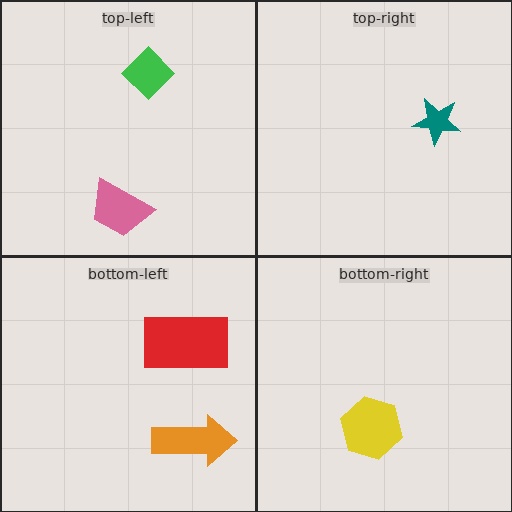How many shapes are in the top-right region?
1.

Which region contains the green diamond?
The top-left region.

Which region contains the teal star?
The top-right region.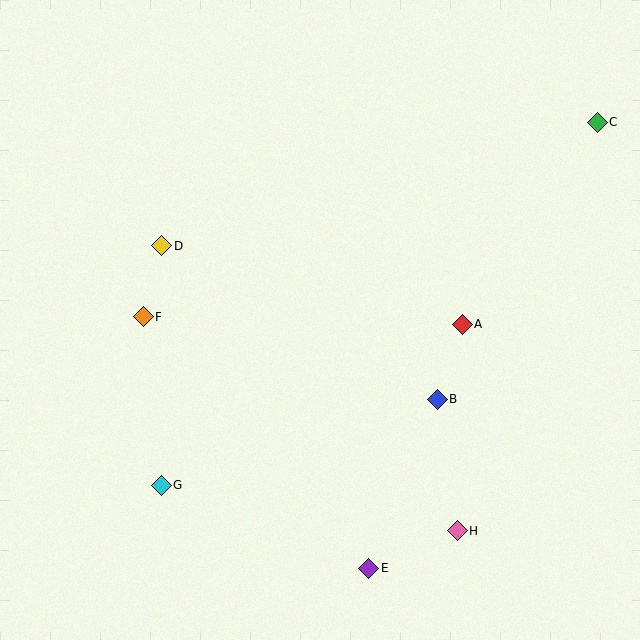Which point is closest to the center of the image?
Point B at (437, 399) is closest to the center.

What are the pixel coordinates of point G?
Point G is at (161, 485).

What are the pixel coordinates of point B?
Point B is at (437, 399).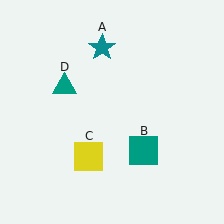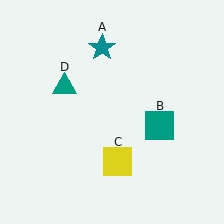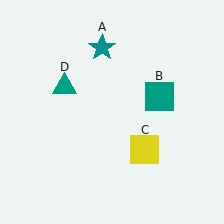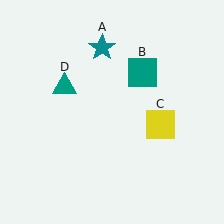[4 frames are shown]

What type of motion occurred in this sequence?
The teal square (object B), yellow square (object C) rotated counterclockwise around the center of the scene.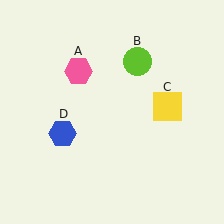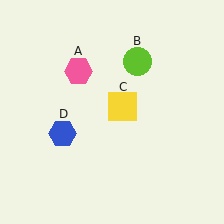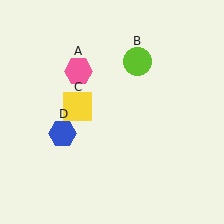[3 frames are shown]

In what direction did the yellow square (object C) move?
The yellow square (object C) moved left.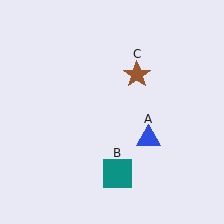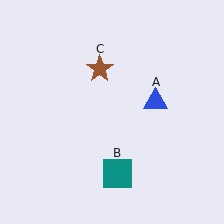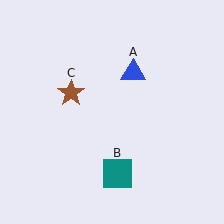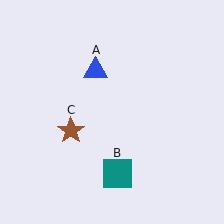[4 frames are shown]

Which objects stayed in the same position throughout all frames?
Teal square (object B) remained stationary.